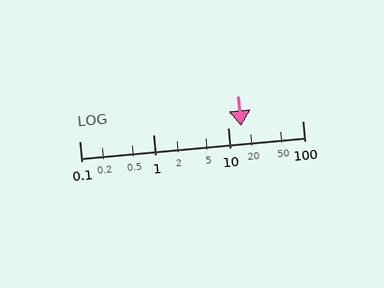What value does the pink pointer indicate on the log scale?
The pointer indicates approximately 15.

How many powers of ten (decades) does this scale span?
The scale spans 3 decades, from 0.1 to 100.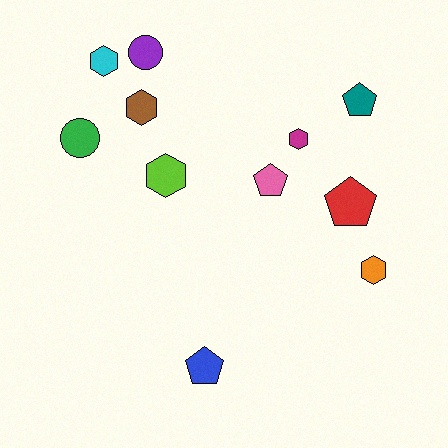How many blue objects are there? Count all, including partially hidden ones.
There is 1 blue object.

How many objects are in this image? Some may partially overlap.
There are 11 objects.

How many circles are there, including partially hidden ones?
There are 2 circles.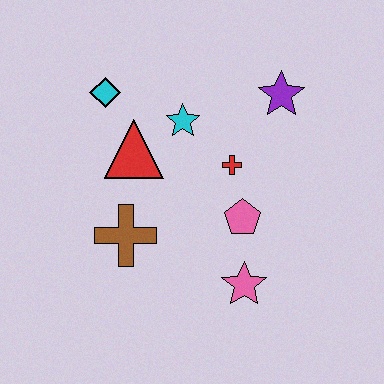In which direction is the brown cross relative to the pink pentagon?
The brown cross is to the left of the pink pentagon.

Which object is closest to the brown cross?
The red triangle is closest to the brown cross.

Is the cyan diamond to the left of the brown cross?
Yes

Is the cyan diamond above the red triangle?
Yes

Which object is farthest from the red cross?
The cyan diamond is farthest from the red cross.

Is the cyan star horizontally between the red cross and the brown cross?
Yes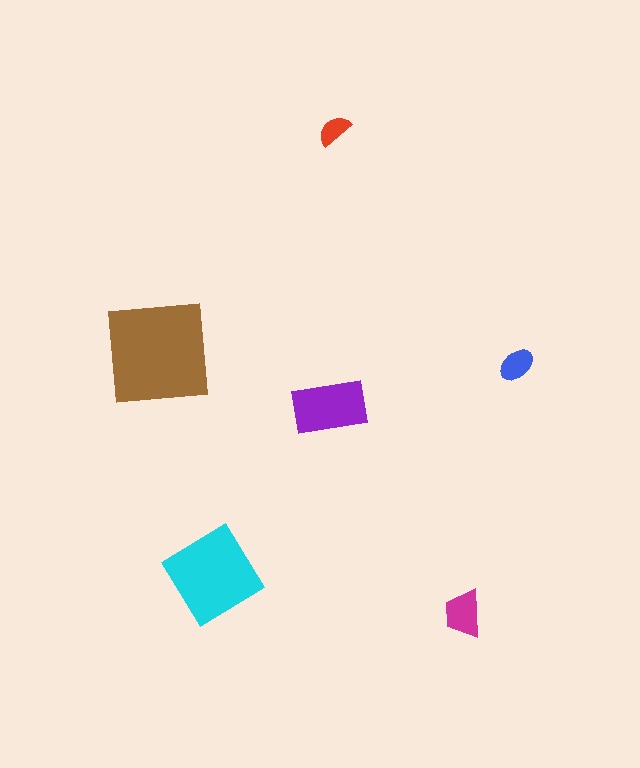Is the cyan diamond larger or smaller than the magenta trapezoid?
Larger.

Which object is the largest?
The brown square.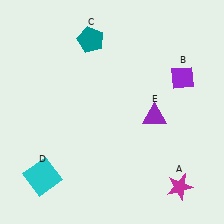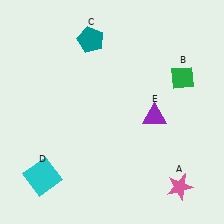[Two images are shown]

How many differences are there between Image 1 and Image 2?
There are 2 differences between the two images.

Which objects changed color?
A changed from magenta to pink. B changed from purple to green.